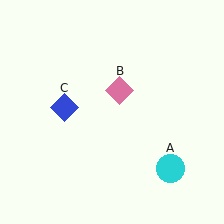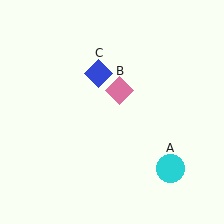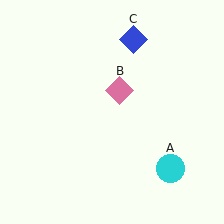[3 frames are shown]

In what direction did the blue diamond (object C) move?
The blue diamond (object C) moved up and to the right.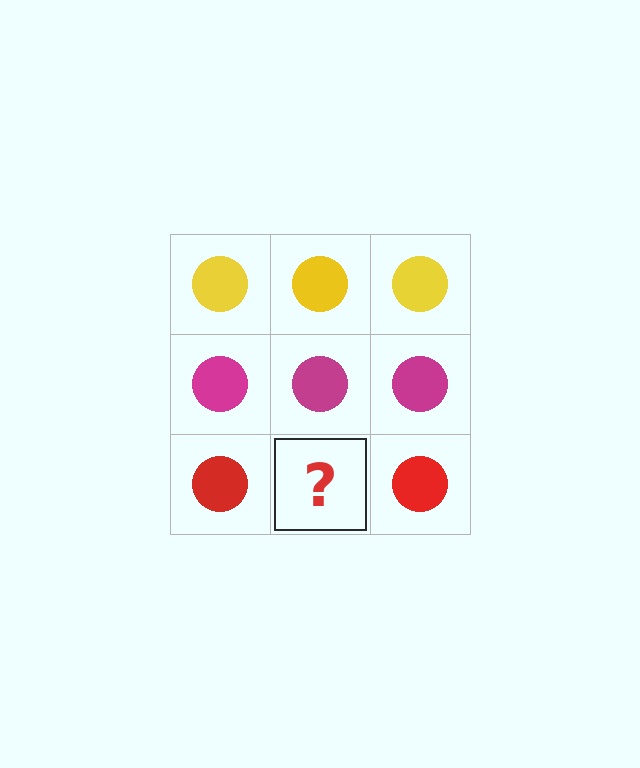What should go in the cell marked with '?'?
The missing cell should contain a red circle.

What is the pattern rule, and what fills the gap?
The rule is that each row has a consistent color. The gap should be filled with a red circle.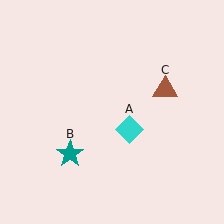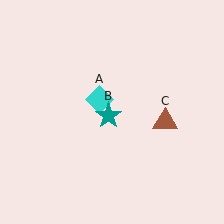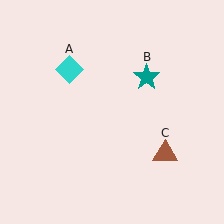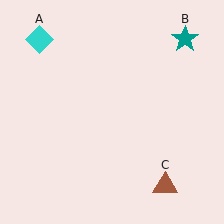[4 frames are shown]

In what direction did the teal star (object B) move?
The teal star (object B) moved up and to the right.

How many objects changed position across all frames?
3 objects changed position: cyan diamond (object A), teal star (object B), brown triangle (object C).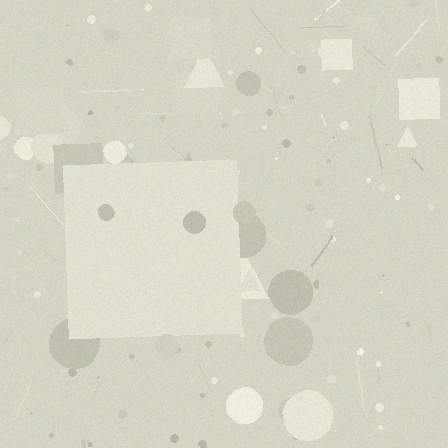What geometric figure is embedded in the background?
A square is embedded in the background.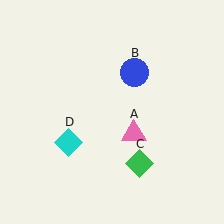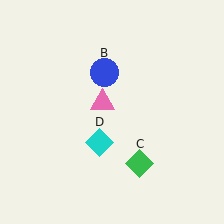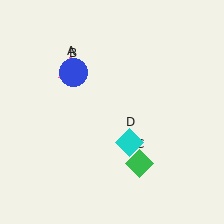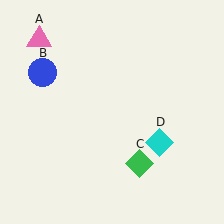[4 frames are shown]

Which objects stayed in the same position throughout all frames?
Green diamond (object C) remained stationary.